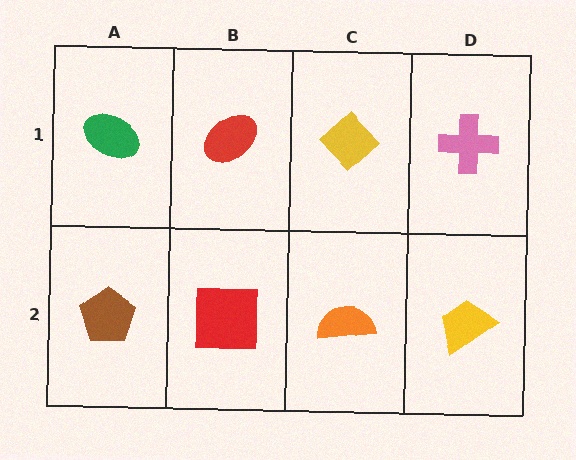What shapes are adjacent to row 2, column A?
A green ellipse (row 1, column A), a red square (row 2, column B).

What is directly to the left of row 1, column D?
A yellow diamond.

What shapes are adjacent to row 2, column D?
A pink cross (row 1, column D), an orange semicircle (row 2, column C).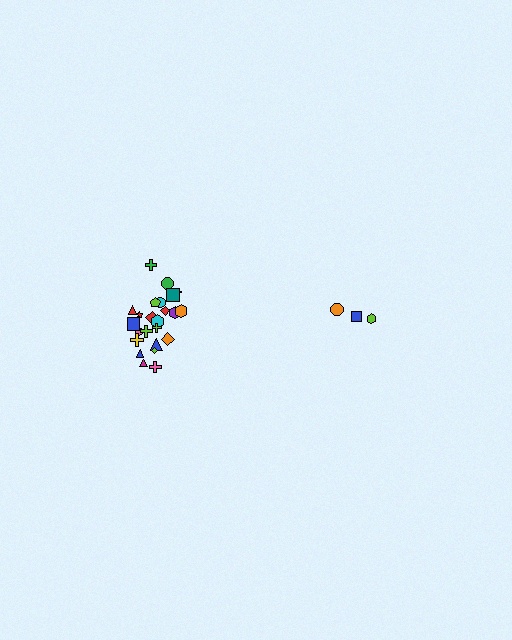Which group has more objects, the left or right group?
The left group.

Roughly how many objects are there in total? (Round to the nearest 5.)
Roughly 30 objects in total.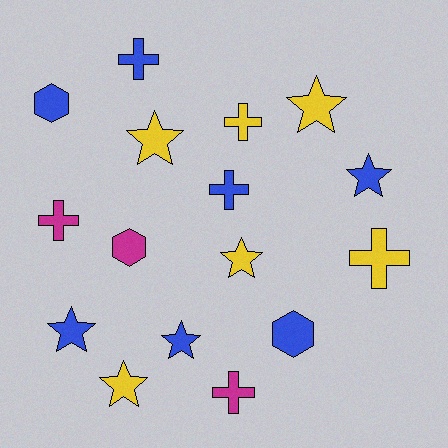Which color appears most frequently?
Blue, with 7 objects.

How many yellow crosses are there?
There are 2 yellow crosses.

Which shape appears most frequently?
Star, with 7 objects.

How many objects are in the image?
There are 16 objects.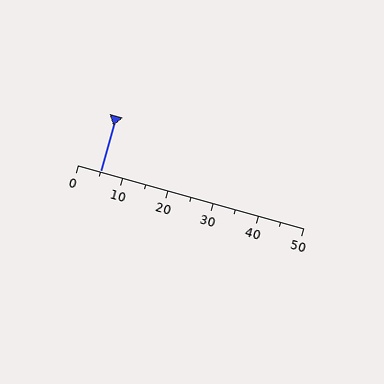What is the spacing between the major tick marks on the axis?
The major ticks are spaced 10 apart.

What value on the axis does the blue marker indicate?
The marker indicates approximately 5.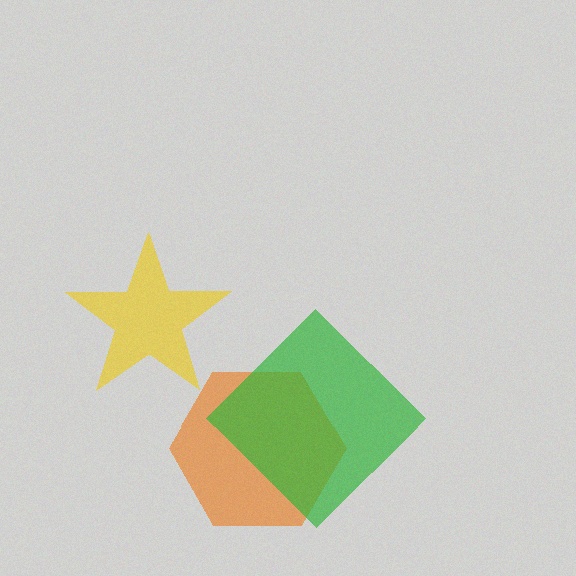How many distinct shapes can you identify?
There are 3 distinct shapes: an orange hexagon, a green diamond, a yellow star.